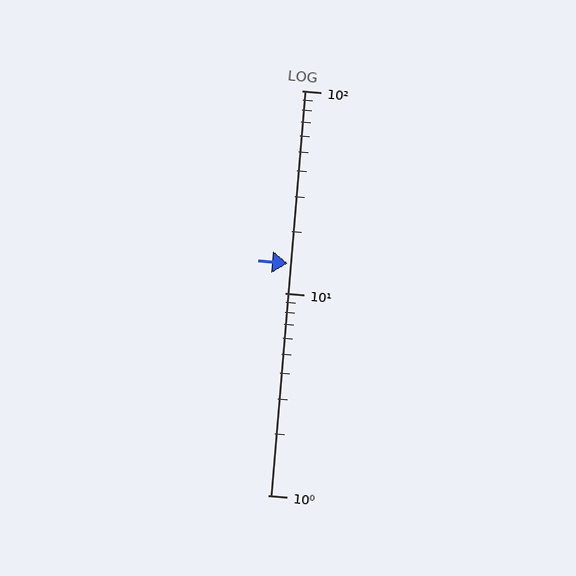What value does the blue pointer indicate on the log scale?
The pointer indicates approximately 14.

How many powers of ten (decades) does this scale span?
The scale spans 2 decades, from 1 to 100.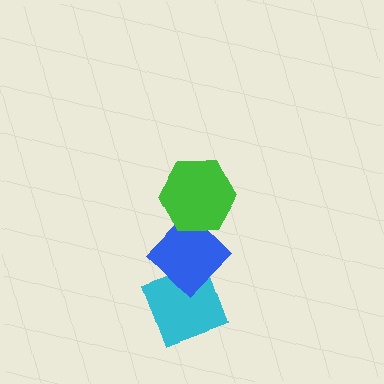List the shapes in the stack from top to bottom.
From top to bottom: the green hexagon, the blue diamond, the cyan diamond.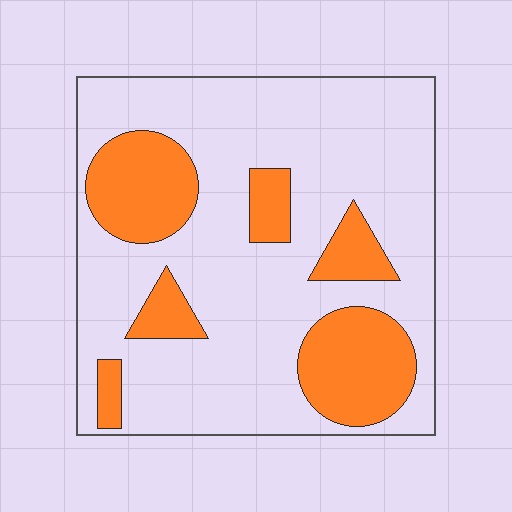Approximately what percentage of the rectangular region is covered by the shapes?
Approximately 25%.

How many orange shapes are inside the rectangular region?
6.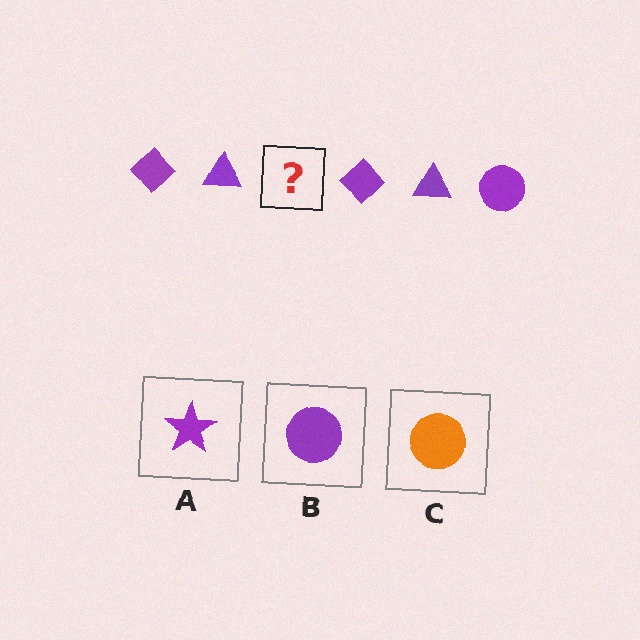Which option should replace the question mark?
Option B.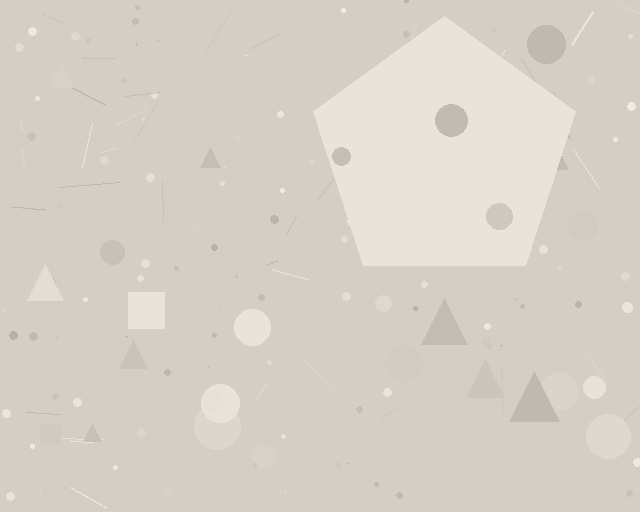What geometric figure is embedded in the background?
A pentagon is embedded in the background.